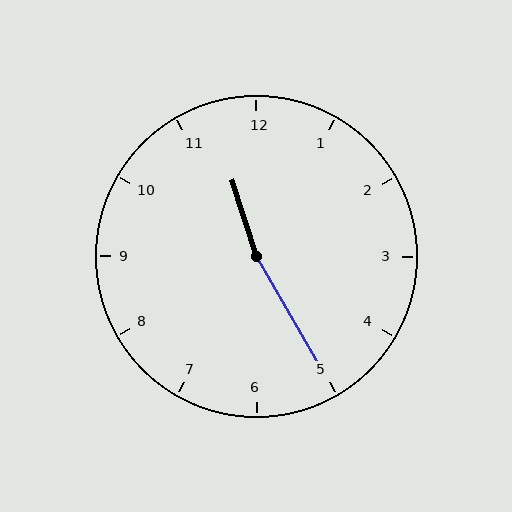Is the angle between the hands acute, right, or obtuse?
It is obtuse.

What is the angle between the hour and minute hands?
Approximately 168 degrees.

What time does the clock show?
11:25.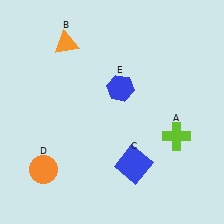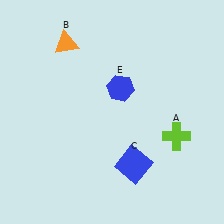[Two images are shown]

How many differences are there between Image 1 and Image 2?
There is 1 difference between the two images.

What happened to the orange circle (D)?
The orange circle (D) was removed in Image 2. It was in the bottom-left area of Image 1.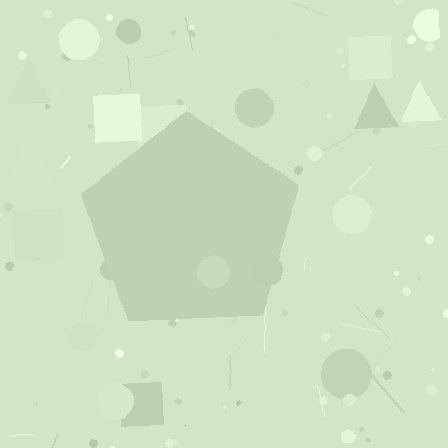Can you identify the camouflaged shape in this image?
The camouflaged shape is a pentagon.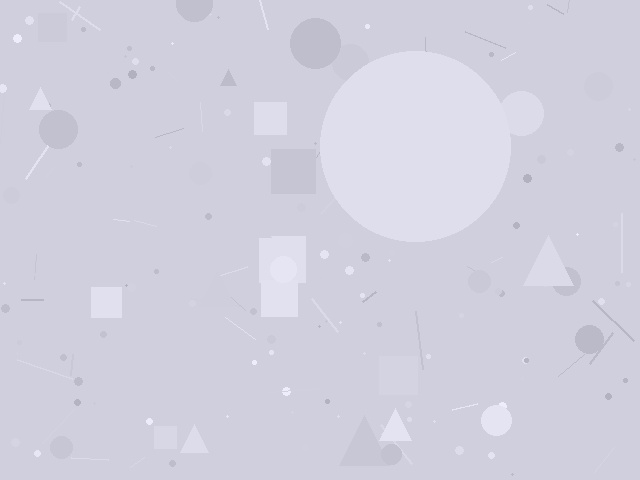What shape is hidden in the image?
A circle is hidden in the image.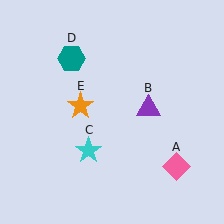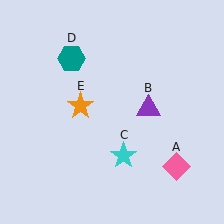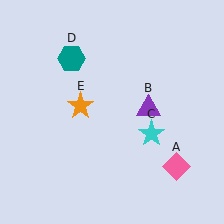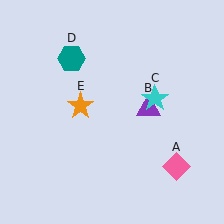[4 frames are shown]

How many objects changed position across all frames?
1 object changed position: cyan star (object C).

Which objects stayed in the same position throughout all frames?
Pink diamond (object A) and purple triangle (object B) and teal hexagon (object D) and orange star (object E) remained stationary.